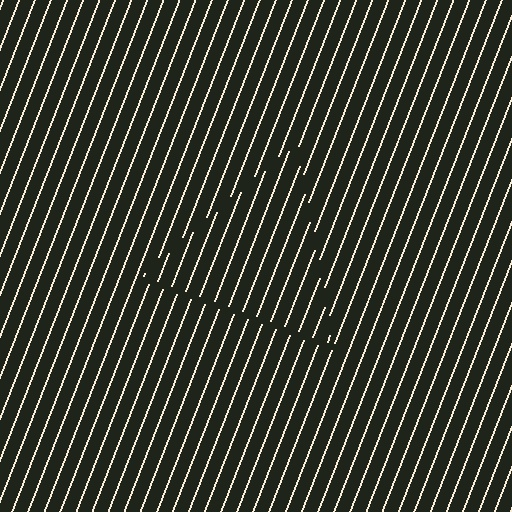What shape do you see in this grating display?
An illusory triangle. The interior of the shape contains the same grating, shifted by half a period — the contour is defined by the phase discontinuity where line-ends from the inner and outer gratings abut.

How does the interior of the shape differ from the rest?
The interior of the shape contains the same grating, shifted by half a period — the contour is defined by the phase discontinuity where line-ends from the inner and outer gratings abut.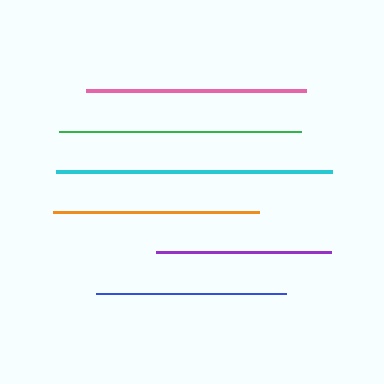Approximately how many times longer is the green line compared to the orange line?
The green line is approximately 1.2 times the length of the orange line.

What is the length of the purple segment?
The purple segment is approximately 176 pixels long.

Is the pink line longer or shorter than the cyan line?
The cyan line is longer than the pink line.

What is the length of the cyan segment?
The cyan segment is approximately 277 pixels long.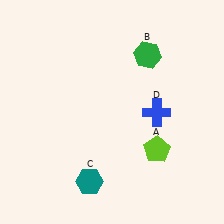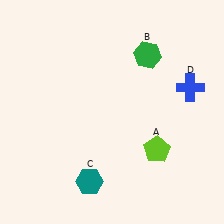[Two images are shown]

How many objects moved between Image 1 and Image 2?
1 object moved between the two images.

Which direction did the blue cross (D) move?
The blue cross (D) moved right.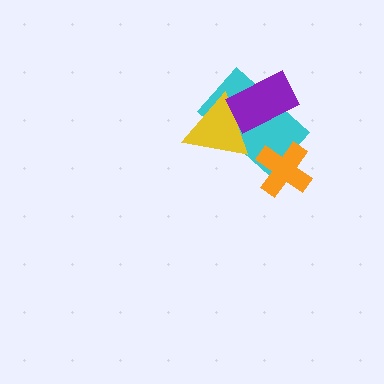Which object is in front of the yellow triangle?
The purple rectangle is in front of the yellow triangle.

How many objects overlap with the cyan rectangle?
3 objects overlap with the cyan rectangle.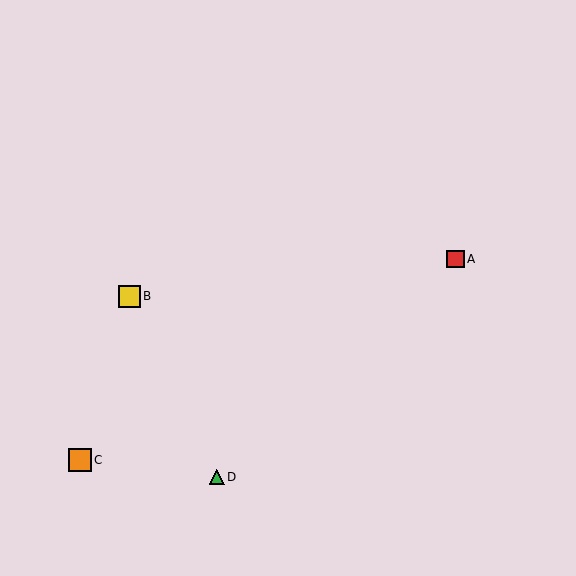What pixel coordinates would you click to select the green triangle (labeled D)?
Click at (217, 477) to select the green triangle D.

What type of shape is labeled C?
Shape C is an orange square.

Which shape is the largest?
The orange square (labeled C) is the largest.